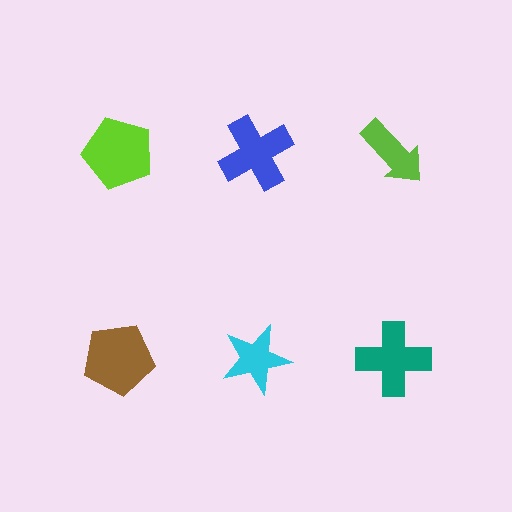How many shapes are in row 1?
3 shapes.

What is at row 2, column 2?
A cyan star.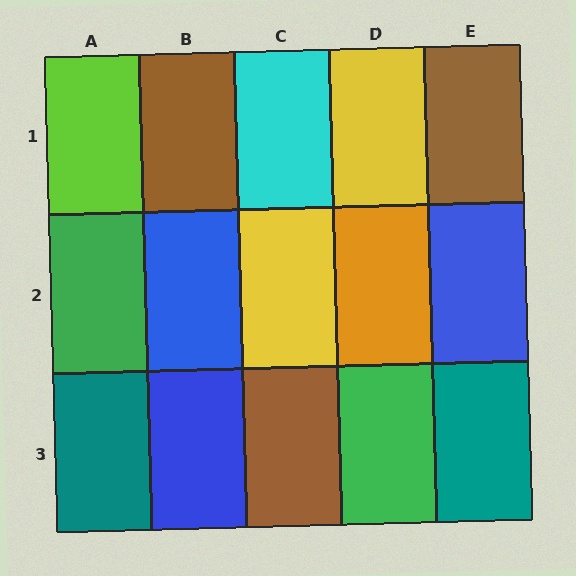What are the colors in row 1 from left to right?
Lime, brown, cyan, yellow, brown.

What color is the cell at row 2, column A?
Green.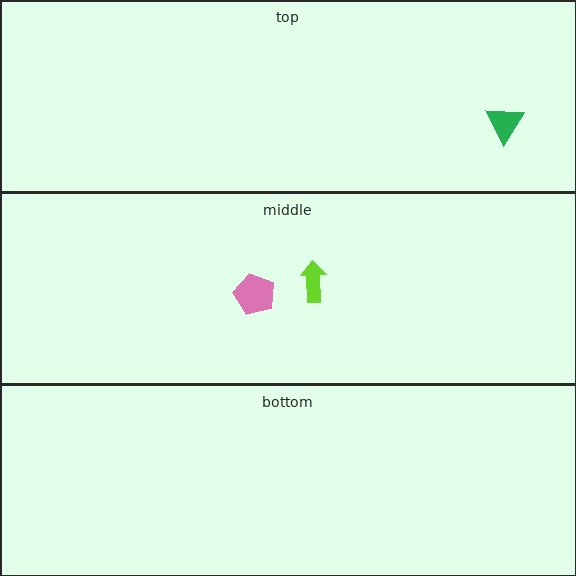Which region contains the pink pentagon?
The middle region.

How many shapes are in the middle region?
2.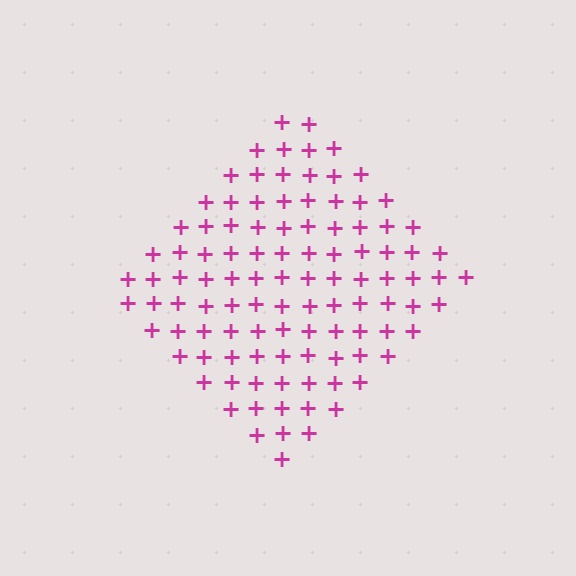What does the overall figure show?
The overall figure shows a diamond.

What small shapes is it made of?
It is made of small plus signs.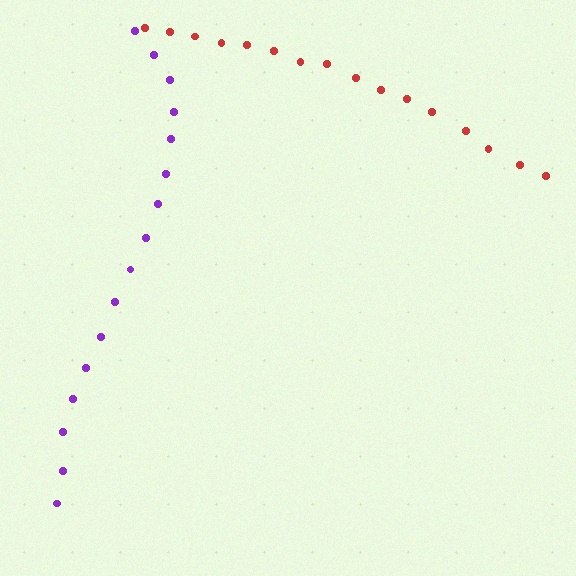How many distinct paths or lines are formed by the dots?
There are 2 distinct paths.